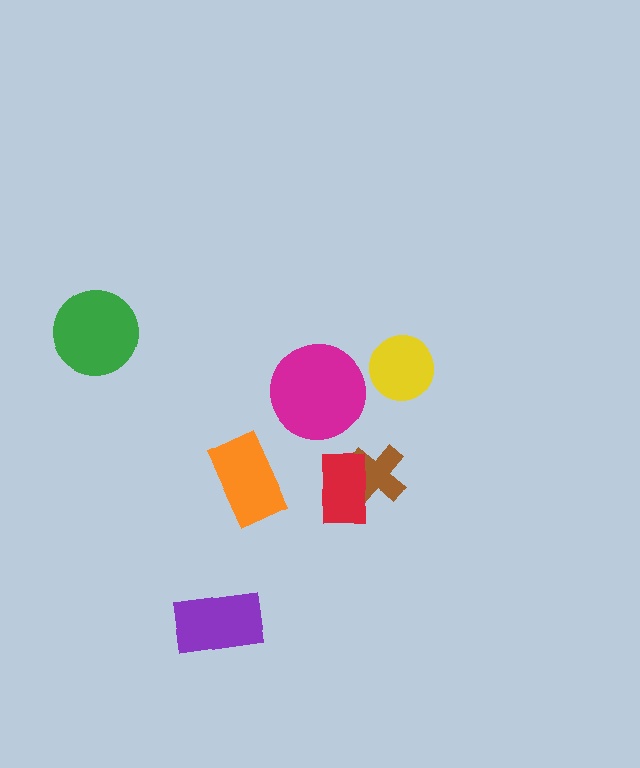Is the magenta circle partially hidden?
No, no other shape covers it.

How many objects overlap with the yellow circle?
0 objects overlap with the yellow circle.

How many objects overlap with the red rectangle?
1 object overlaps with the red rectangle.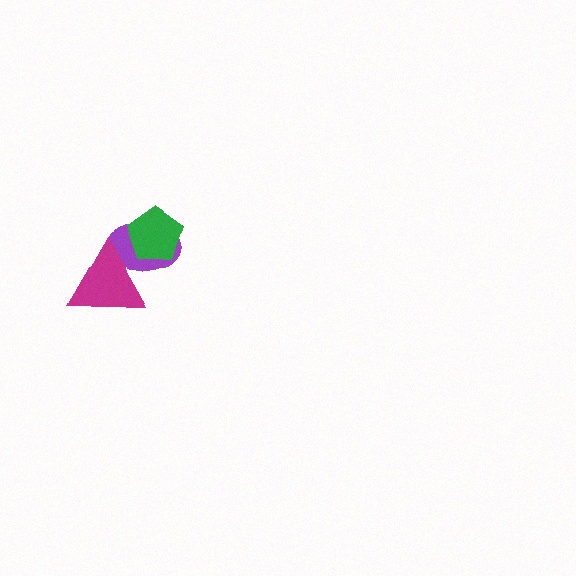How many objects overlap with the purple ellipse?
2 objects overlap with the purple ellipse.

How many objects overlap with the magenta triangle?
1 object overlaps with the magenta triangle.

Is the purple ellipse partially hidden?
Yes, it is partially covered by another shape.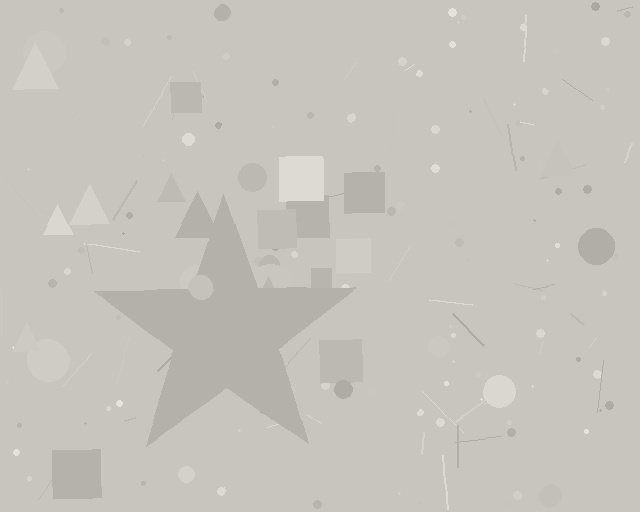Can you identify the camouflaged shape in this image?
The camouflaged shape is a star.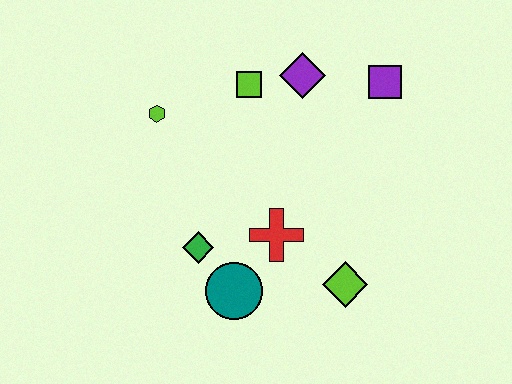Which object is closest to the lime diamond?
The red cross is closest to the lime diamond.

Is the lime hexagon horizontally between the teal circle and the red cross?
No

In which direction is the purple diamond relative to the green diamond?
The purple diamond is above the green diamond.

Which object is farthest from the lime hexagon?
The lime diamond is farthest from the lime hexagon.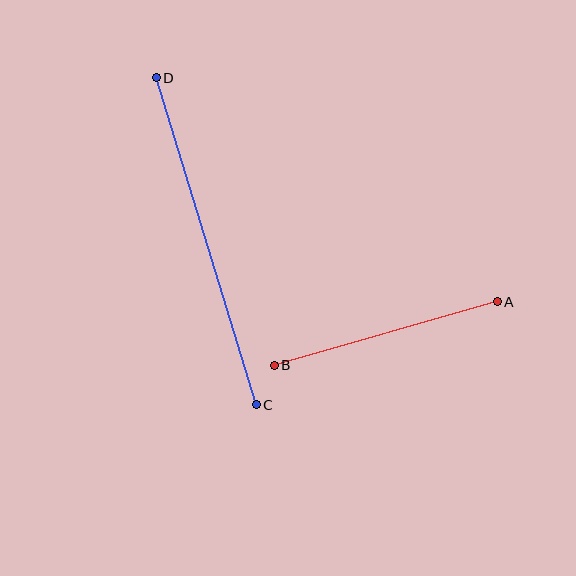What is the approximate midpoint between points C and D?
The midpoint is at approximately (206, 241) pixels.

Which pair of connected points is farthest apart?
Points C and D are farthest apart.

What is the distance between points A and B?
The distance is approximately 232 pixels.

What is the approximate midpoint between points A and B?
The midpoint is at approximately (386, 334) pixels.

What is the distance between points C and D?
The distance is approximately 342 pixels.